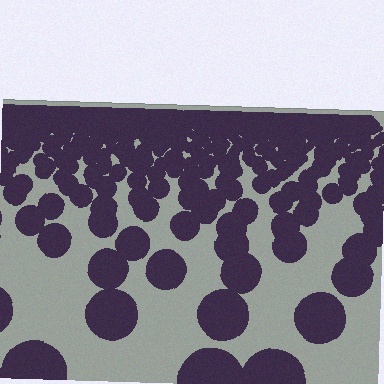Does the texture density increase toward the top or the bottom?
Density increases toward the top.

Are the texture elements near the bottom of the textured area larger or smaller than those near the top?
Larger. Near the bottom, elements are closer to the viewer and appear at a bigger on-screen size.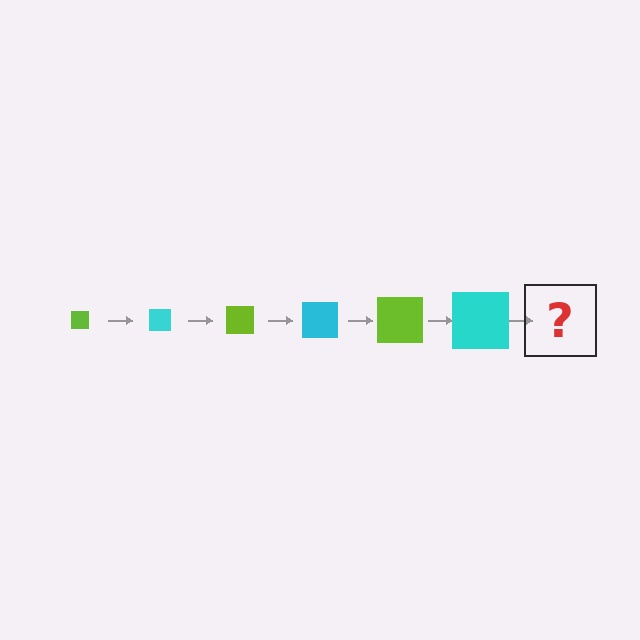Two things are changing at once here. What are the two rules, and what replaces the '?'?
The two rules are that the square grows larger each step and the color cycles through lime and cyan. The '?' should be a lime square, larger than the previous one.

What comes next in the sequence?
The next element should be a lime square, larger than the previous one.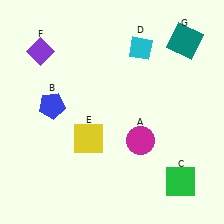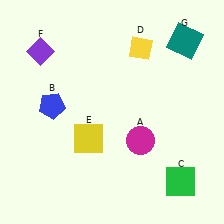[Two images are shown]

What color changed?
The diamond (D) changed from cyan in Image 1 to yellow in Image 2.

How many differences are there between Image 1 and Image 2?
There is 1 difference between the two images.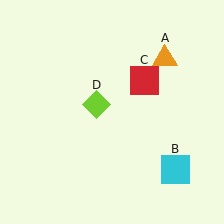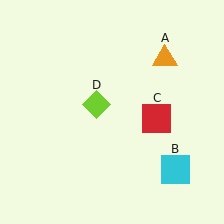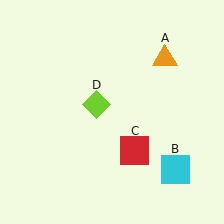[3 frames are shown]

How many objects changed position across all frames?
1 object changed position: red square (object C).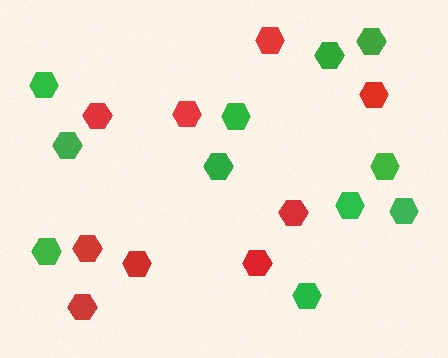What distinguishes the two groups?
There are 2 groups: one group of green hexagons (11) and one group of red hexagons (9).